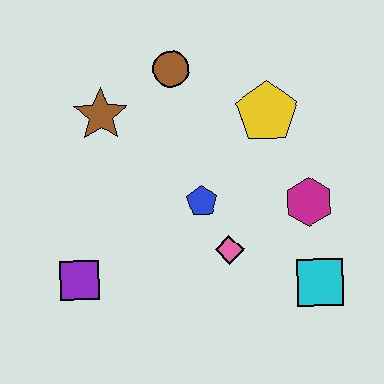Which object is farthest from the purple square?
The yellow pentagon is farthest from the purple square.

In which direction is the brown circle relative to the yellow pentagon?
The brown circle is to the left of the yellow pentagon.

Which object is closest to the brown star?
The brown circle is closest to the brown star.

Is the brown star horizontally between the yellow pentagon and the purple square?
Yes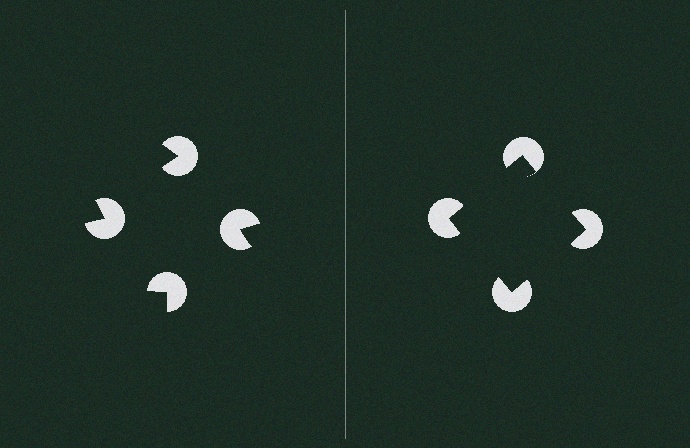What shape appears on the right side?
An illusory square.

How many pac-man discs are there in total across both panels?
8 — 4 on each side.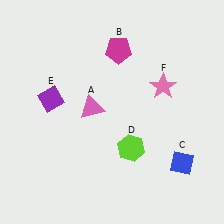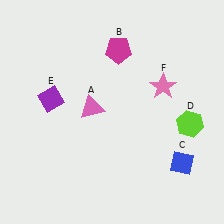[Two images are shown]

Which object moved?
The lime hexagon (D) moved right.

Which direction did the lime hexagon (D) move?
The lime hexagon (D) moved right.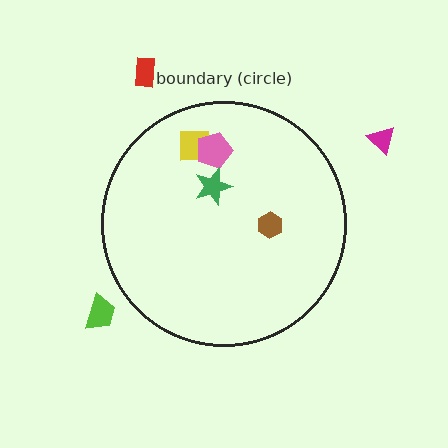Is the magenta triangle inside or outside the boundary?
Outside.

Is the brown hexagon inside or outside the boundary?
Inside.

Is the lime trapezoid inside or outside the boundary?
Outside.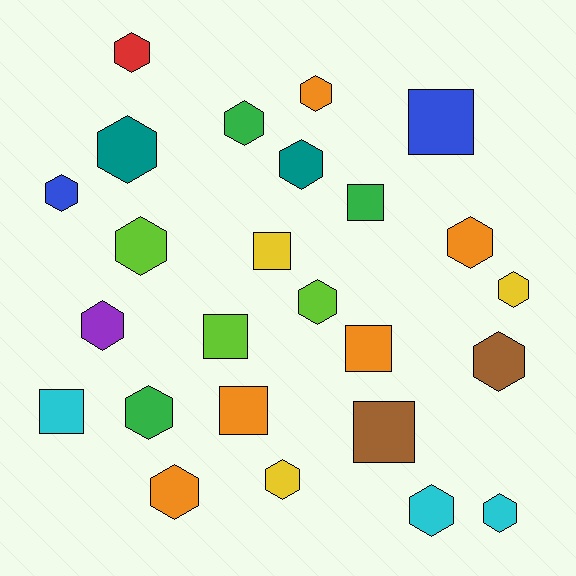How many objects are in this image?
There are 25 objects.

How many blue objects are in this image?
There are 2 blue objects.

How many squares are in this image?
There are 8 squares.